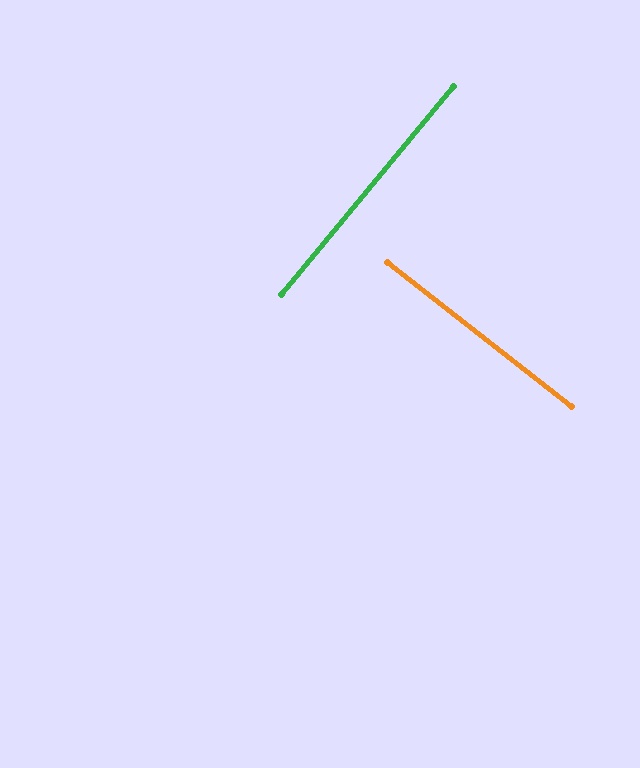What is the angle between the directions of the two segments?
Approximately 89 degrees.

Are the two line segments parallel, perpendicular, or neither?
Perpendicular — they meet at approximately 89°.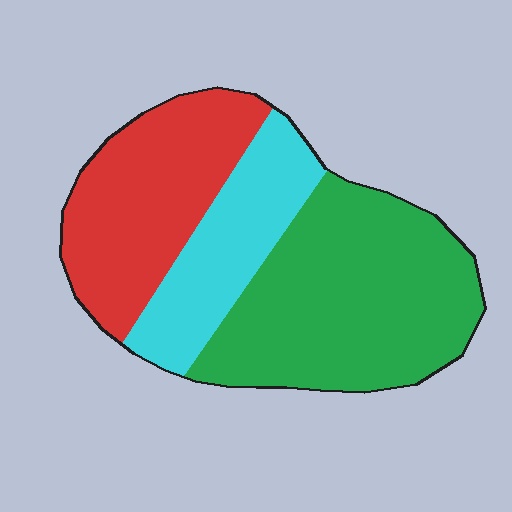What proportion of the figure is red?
Red takes up about one third (1/3) of the figure.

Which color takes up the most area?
Green, at roughly 45%.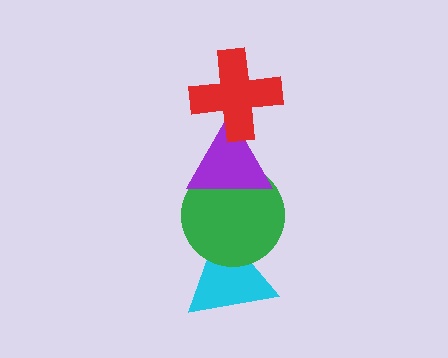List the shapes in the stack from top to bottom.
From top to bottom: the red cross, the purple triangle, the green circle, the cyan triangle.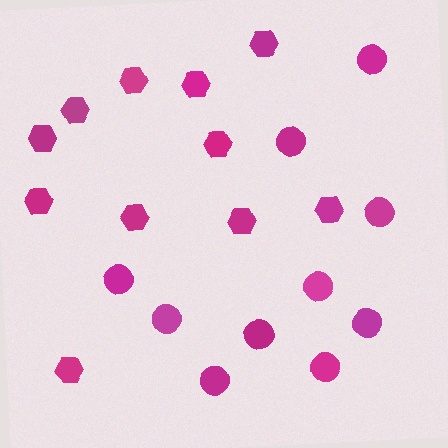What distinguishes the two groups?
There are 2 groups: one group of hexagons (11) and one group of circles (10).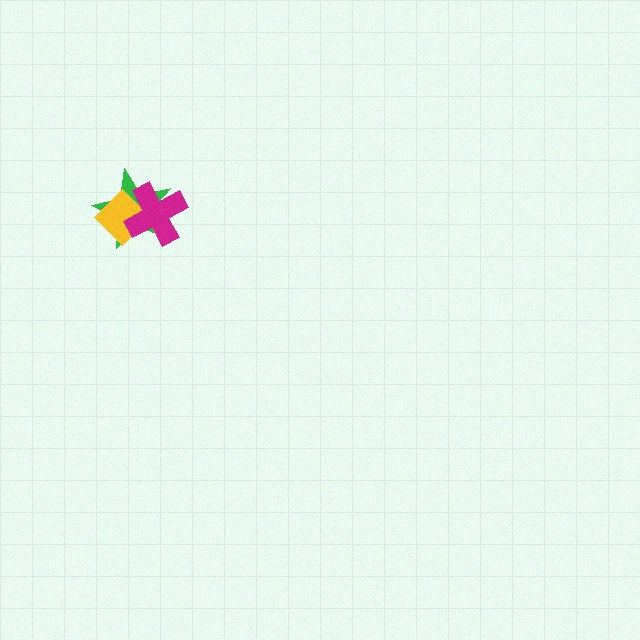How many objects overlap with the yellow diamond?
2 objects overlap with the yellow diamond.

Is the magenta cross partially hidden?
No, no other shape covers it.